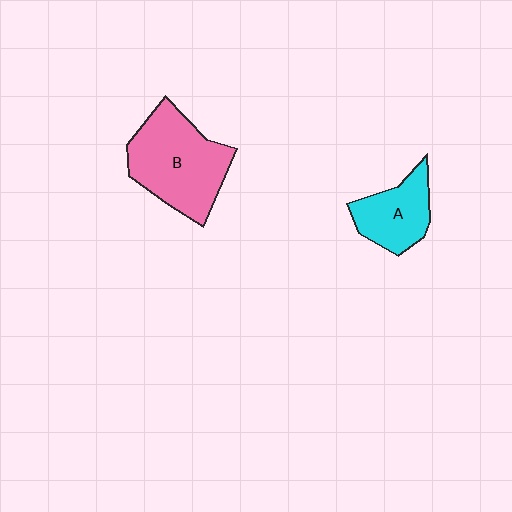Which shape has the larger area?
Shape B (pink).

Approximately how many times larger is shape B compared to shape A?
Approximately 1.7 times.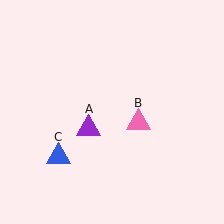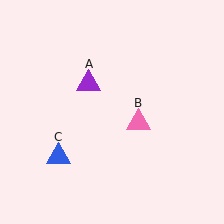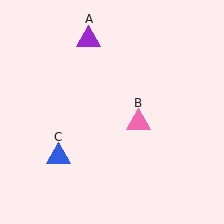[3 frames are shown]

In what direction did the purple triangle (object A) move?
The purple triangle (object A) moved up.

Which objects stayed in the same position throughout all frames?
Pink triangle (object B) and blue triangle (object C) remained stationary.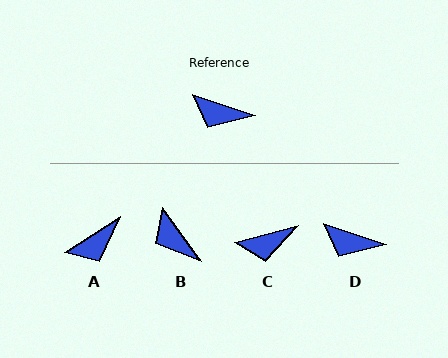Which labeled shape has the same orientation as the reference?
D.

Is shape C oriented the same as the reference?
No, it is off by about 33 degrees.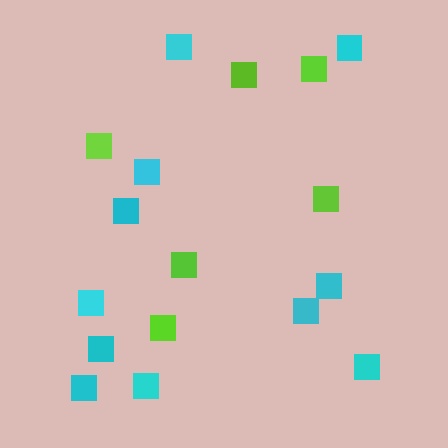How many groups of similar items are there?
There are 2 groups: one group of lime squares (6) and one group of cyan squares (11).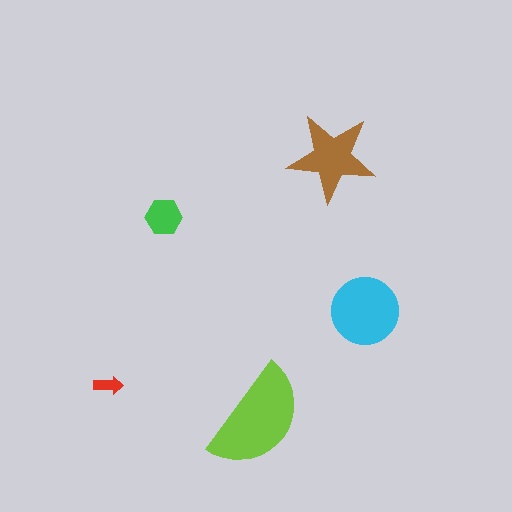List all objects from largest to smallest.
The lime semicircle, the cyan circle, the brown star, the green hexagon, the red arrow.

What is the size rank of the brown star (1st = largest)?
3rd.